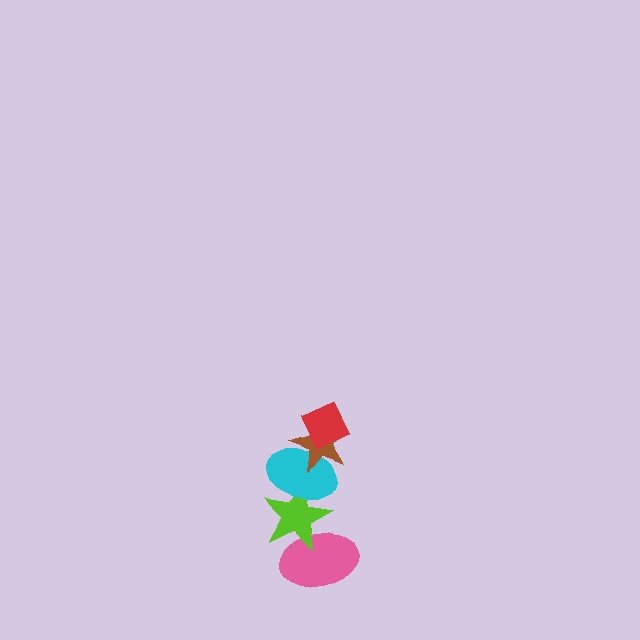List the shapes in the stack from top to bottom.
From top to bottom: the red diamond, the brown star, the cyan ellipse, the lime star, the pink ellipse.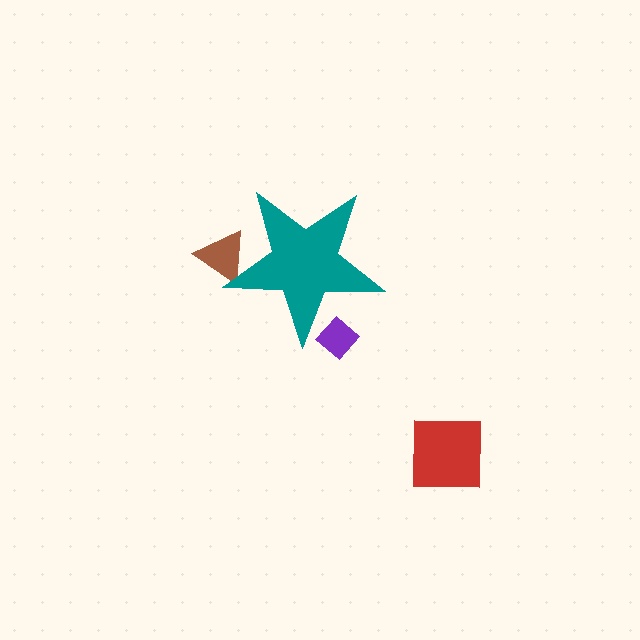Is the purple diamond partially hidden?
Yes, the purple diamond is partially hidden behind the teal star.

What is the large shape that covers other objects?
A teal star.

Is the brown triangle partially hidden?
Yes, the brown triangle is partially hidden behind the teal star.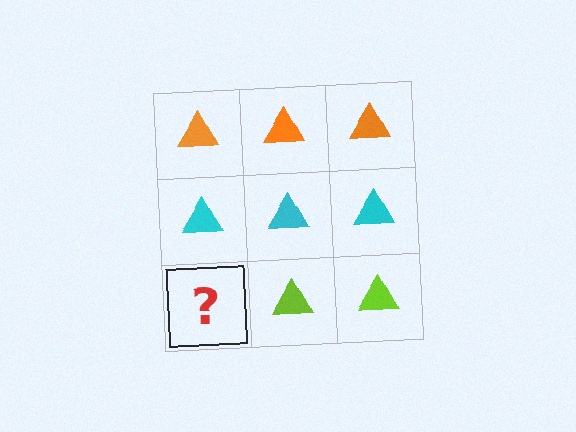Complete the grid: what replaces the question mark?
The question mark should be replaced with a lime triangle.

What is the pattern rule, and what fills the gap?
The rule is that each row has a consistent color. The gap should be filled with a lime triangle.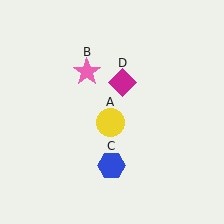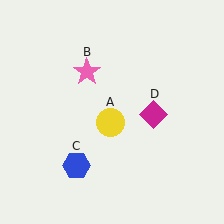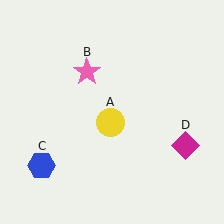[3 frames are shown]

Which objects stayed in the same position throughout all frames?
Yellow circle (object A) and pink star (object B) remained stationary.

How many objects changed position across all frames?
2 objects changed position: blue hexagon (object C), magenta diamond (object D).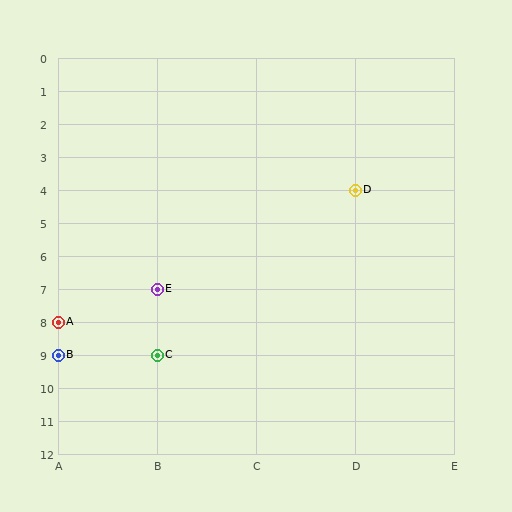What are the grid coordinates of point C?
Point C is at grid coordinates (B, 9).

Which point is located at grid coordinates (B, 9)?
Point C is at (B, 9).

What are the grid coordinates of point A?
Point A is at grid coordinates (A, 8).